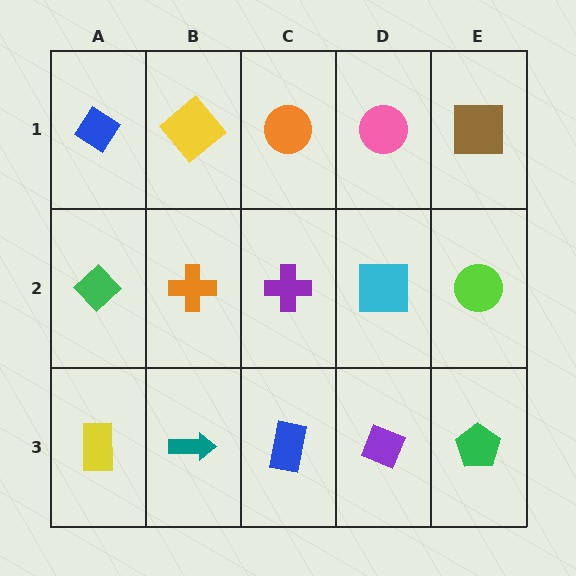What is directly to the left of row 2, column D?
A purple cross.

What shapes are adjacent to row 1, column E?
A lime circle (row 2, column E), a pink circle (row 1, column D).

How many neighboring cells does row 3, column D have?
3.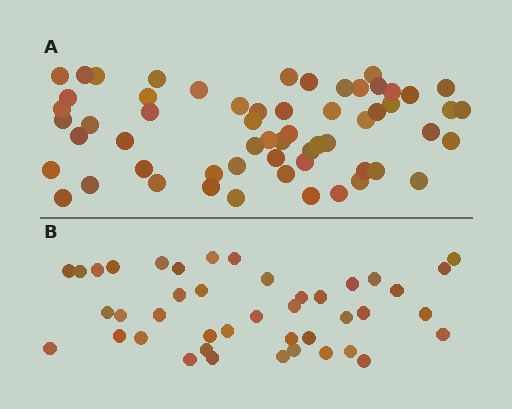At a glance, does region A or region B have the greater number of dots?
Region A (the top region) has more dots.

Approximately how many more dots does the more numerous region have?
Region A has approximately 15 more dots than region B.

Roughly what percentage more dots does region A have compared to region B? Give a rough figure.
About 40% more.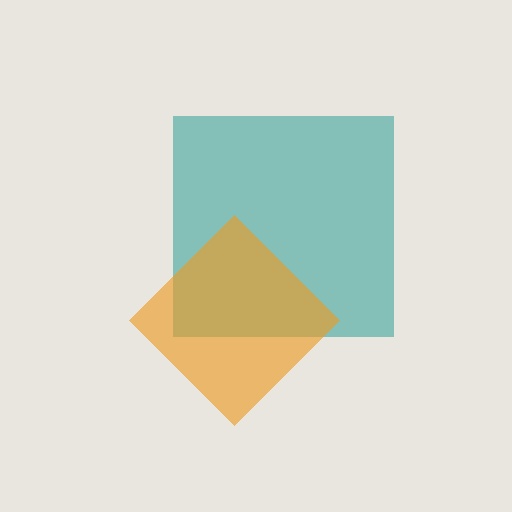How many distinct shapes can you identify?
There are 2 distinct shapes: a teal square, an orange diamond.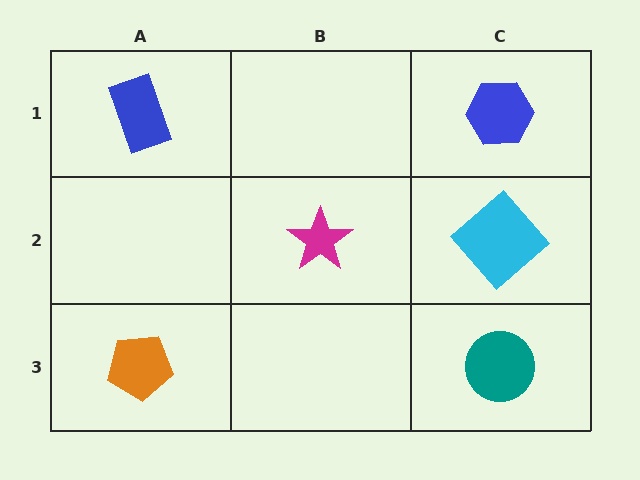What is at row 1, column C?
A blue hexagon.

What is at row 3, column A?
An orange pentagon.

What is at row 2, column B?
A magenta star.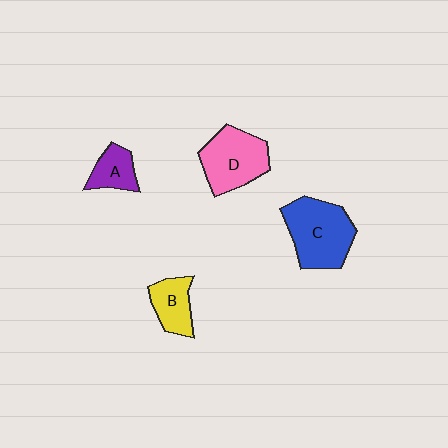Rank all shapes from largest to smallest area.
From largest to smallest: C (blue), D (pink), B (yellow), A (purple).